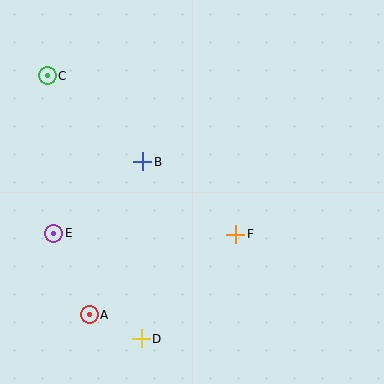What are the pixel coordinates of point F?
Point F is at (236, 234).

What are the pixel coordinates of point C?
Point C is at (47, 76).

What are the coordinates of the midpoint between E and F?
The midpoint between E and F is at (145, 234).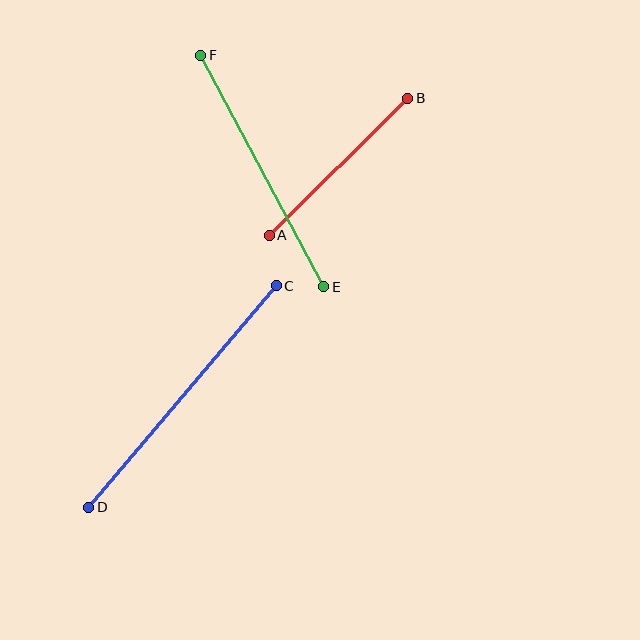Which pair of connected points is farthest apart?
Points C and D are farthest apart.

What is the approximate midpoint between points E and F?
The midpoint is at approximately (262, 171) pixels.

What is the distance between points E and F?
The distance is approximately 262 pixels.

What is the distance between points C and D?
The distance is approximately 290 pixels.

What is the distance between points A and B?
The distance is approximately 195 pixels.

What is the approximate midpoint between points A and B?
The midpoint is at approximately (339, 167) pixels.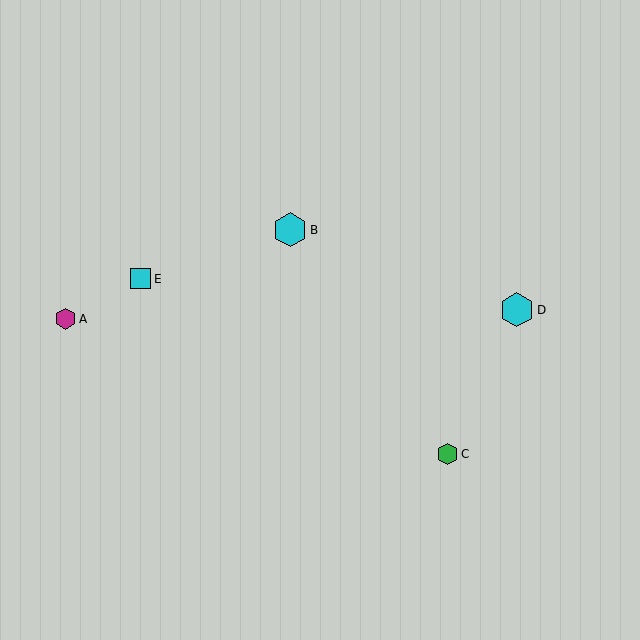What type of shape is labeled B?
Shape B is a cyan hexagon.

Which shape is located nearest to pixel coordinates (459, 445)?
The green hexagon (labeled C) at (448, 454) is nearest to that location.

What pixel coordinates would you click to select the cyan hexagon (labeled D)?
Click at (517, 310) to select the cyan hexagon D.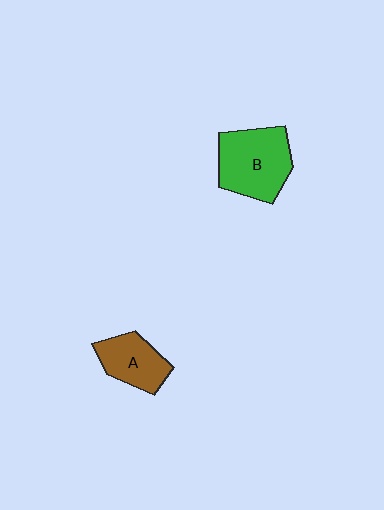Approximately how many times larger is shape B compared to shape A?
Approximately 1.5 times.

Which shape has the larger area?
Shape B (green).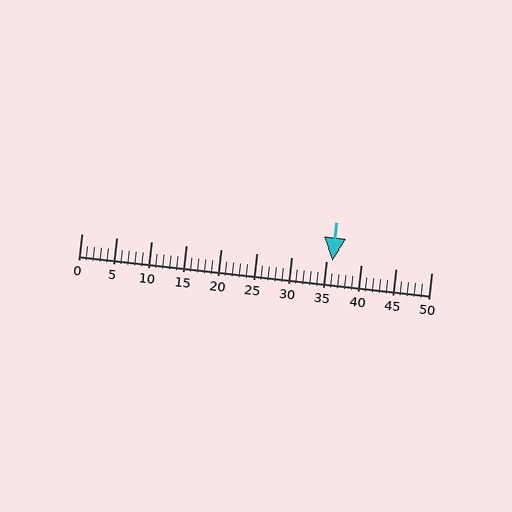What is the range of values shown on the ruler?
The ruler shows values from 0 to 50.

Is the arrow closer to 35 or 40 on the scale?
The arrow is closer to 35.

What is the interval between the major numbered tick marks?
The major tick marks are spaced 5 units apart.